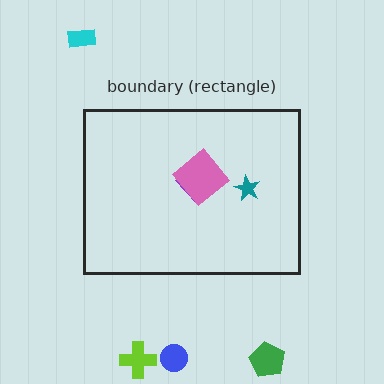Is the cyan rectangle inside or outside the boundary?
Outside.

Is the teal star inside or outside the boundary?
Inside.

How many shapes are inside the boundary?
3 inside, 4 outside.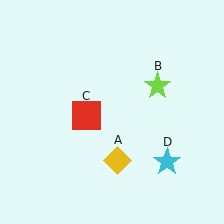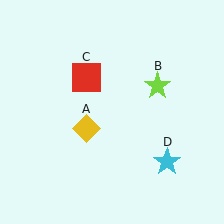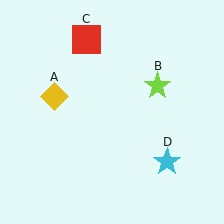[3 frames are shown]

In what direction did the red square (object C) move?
The red square (object C) moved up.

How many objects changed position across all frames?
2 objects changed position: yellow diamond (object A), red square (object C).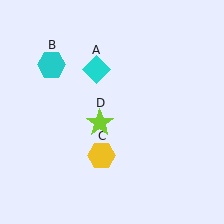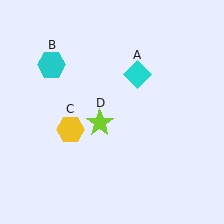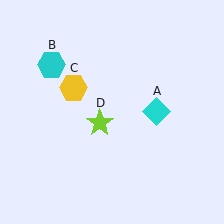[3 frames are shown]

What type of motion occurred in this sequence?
The cyan diamond (object A), yellow hexagon (object C) rotated clockwise around the center of the scene.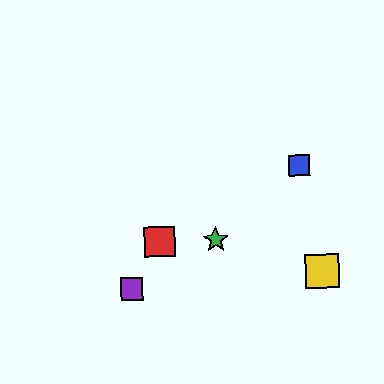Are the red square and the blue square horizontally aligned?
No, the red square is at y≈242 and the blue square is at y≈165.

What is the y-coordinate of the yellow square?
The yellow square is at y≈271.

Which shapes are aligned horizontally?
The red square, the green star are aligned horizontally.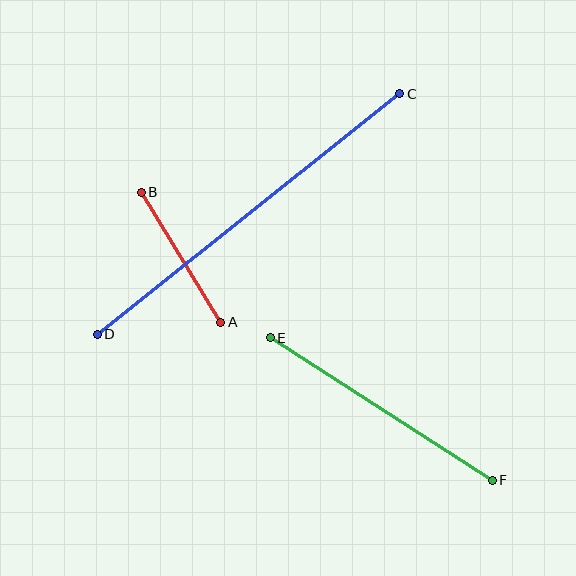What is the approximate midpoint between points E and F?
The midpoint is at approximately (381, 409) pixels.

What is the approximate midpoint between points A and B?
The midpoint is at approximately (181, 257) pixels.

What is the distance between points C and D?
The distance is approximately 386 pixels.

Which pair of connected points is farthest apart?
Points C and D are farthest apart.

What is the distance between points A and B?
The distance is approximately 152 pixels.